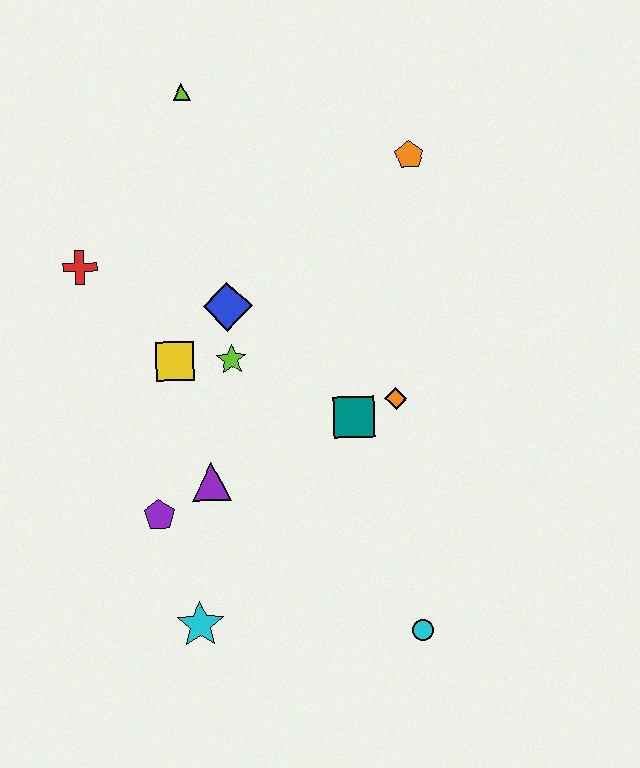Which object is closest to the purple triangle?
The purple pentagon is closest to the purple triangle.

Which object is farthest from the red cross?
The cyan circle is farthest from the red cross.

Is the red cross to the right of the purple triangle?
No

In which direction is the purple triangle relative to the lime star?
The purple triangle is below the lime star.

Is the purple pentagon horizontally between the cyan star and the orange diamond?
No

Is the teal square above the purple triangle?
Yes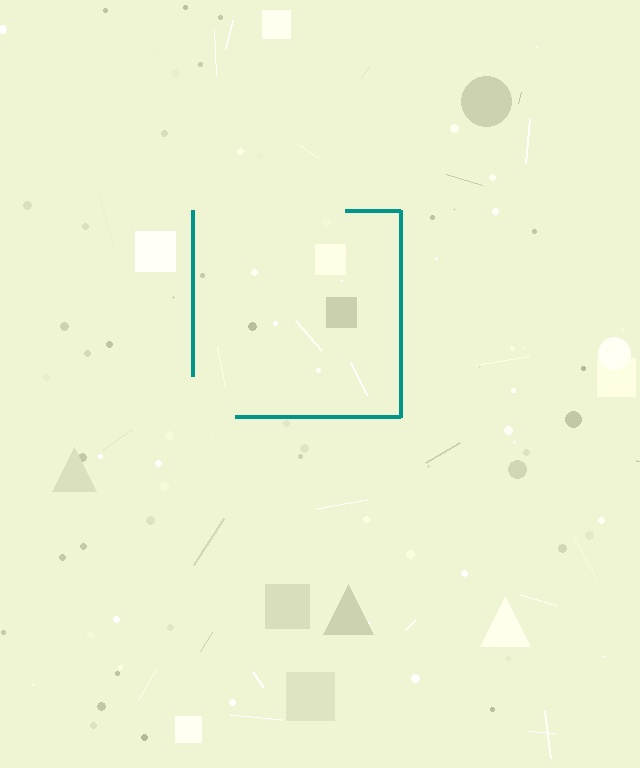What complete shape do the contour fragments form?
The contour fragments form a square.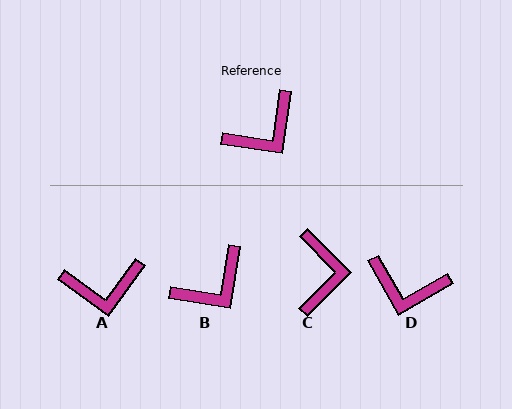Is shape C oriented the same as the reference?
No, it is off by about 53 degrees.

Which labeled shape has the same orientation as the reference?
B.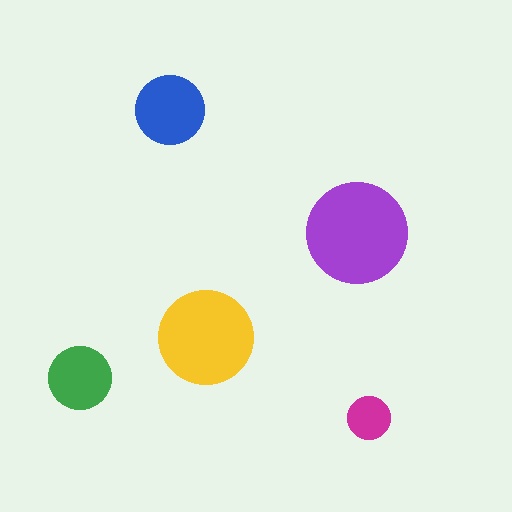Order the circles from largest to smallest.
the purple one, the yellow one, the blue one, the green one, the magenta one.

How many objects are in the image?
There are 5 objects in the image.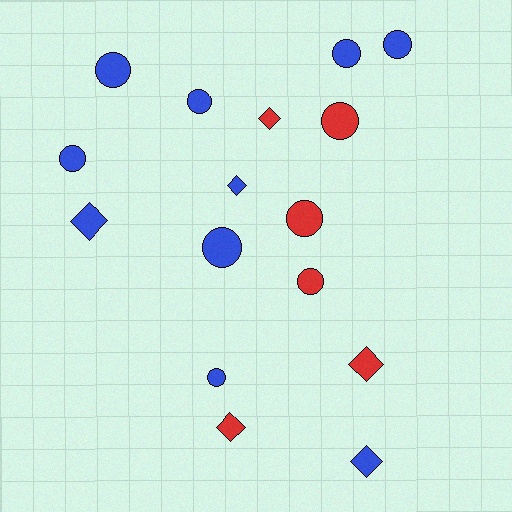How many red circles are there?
There are 3 red circles.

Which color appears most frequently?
Blue, with 10 objects.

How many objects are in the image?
There are 16 objects.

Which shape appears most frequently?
Circle, with 10 objects.